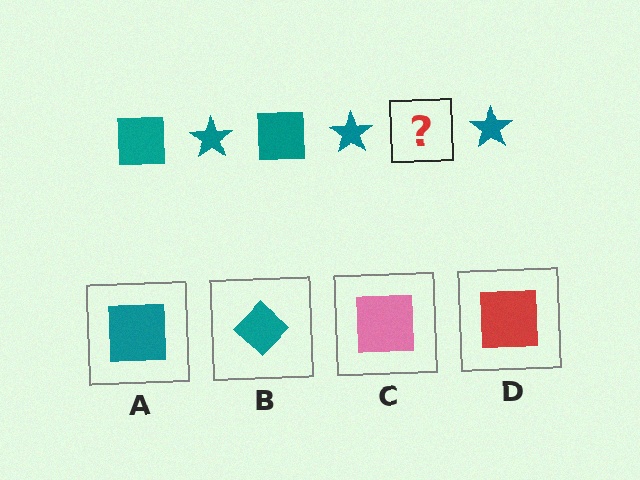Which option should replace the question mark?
Option A.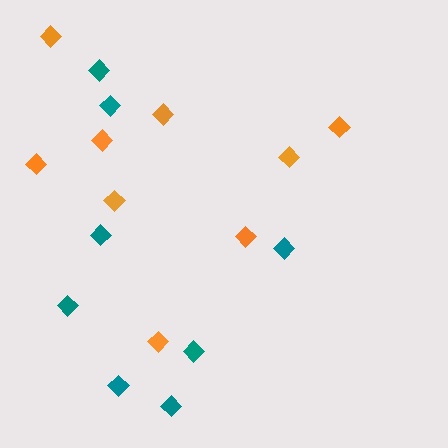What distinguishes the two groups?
There are 2 groups: one group of teal diamonds (8) and one group of orange diamonds (9).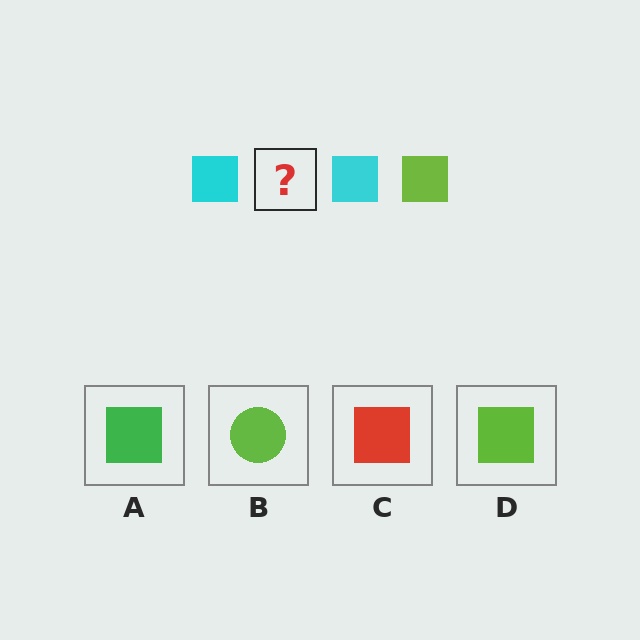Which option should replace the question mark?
Option D.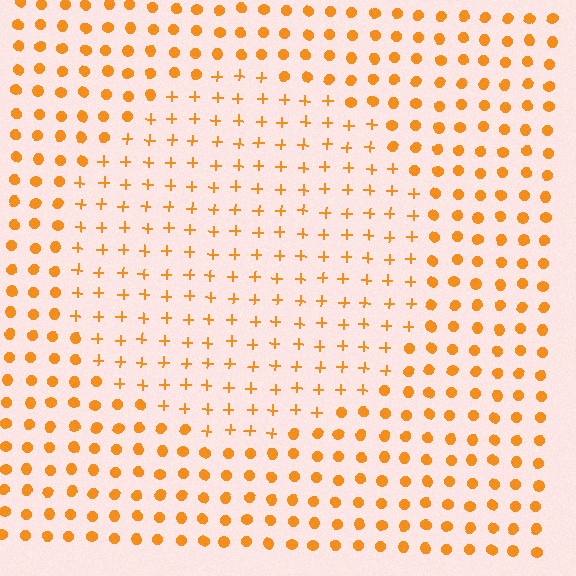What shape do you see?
I see a circle.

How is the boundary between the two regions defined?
The boundary is defined by a change in element shape: plus signs inside vs. circles outside. All elements share the same color and spacing.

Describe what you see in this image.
The image is filled with small orange elements arranged in a uniform grid. A circle-shaped region contains plus signs, while the surrounding area contains circles. The boundary is defined purely by the change in element shape.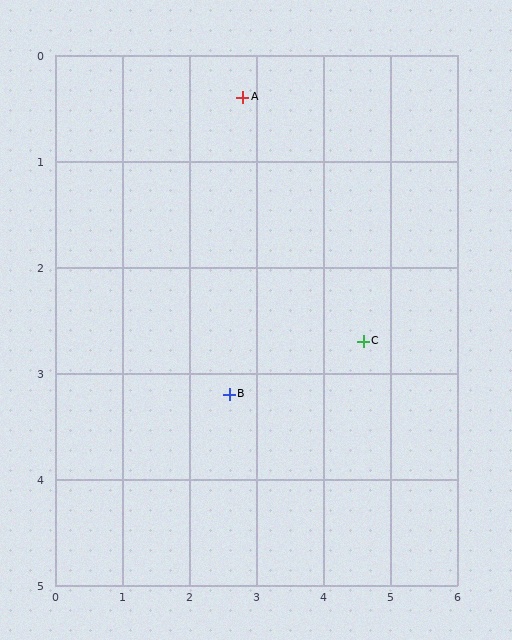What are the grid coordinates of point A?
Point A is at approximately (2.8, 0.4).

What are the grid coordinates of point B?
Point B is at approximately (2.6, 3.2).